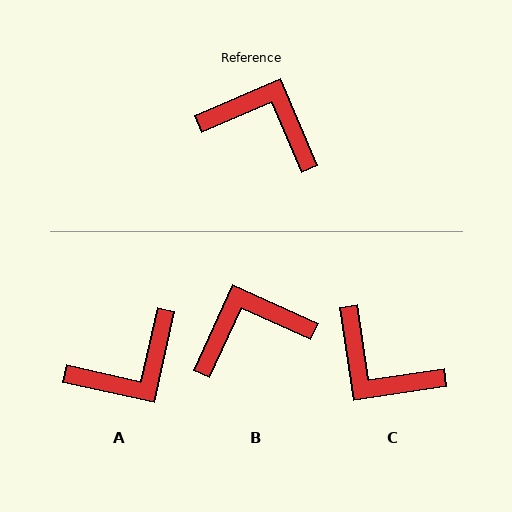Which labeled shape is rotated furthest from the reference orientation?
C, about 165 degrees away.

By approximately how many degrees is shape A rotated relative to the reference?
Approximately 126 degrees clockwise.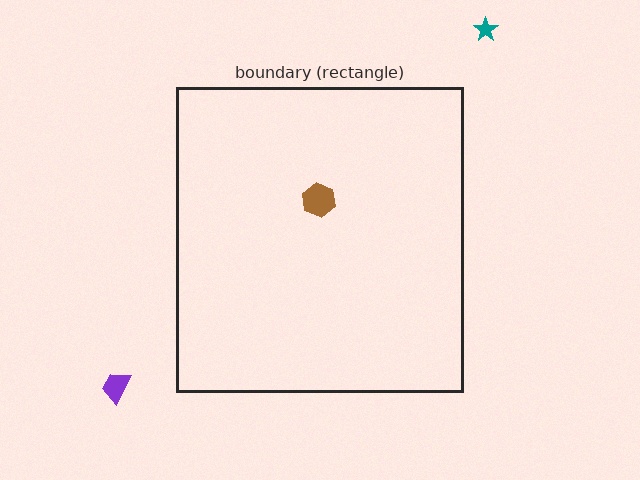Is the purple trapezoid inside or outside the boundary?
Outside.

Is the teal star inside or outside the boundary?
Outside.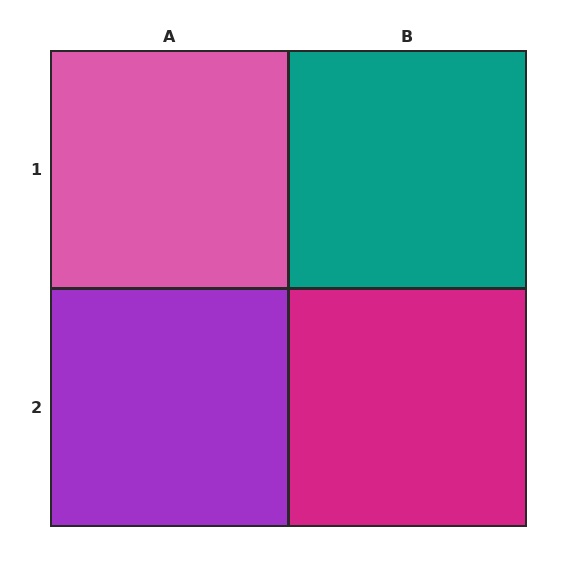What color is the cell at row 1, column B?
Teal.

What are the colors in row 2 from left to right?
Purple, magenta.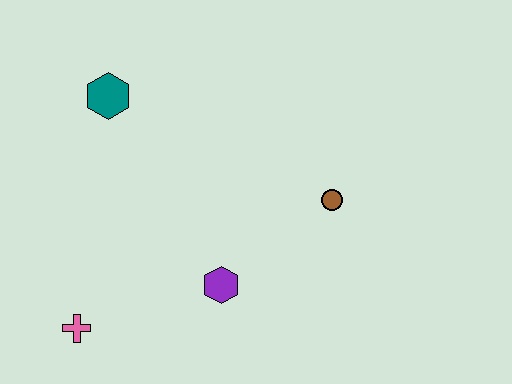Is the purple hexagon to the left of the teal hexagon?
No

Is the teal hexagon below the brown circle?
No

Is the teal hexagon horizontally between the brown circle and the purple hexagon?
No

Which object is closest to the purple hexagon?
The brown circle is closest to the purple hexagon.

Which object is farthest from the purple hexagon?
The teal hexagon is farthest from the purple hexagon.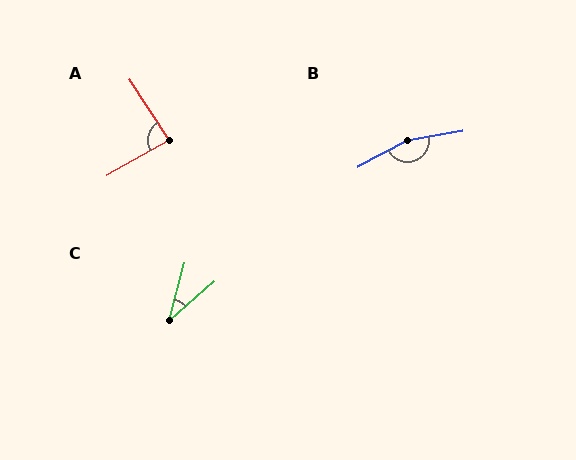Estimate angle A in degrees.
Approximately 86 degrees.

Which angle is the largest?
B, at approximately 161 degrees.